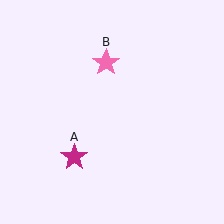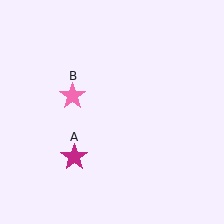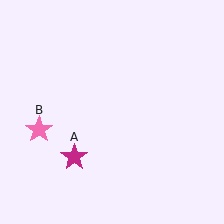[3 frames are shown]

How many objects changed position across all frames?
1 object changed position: pink star (object B).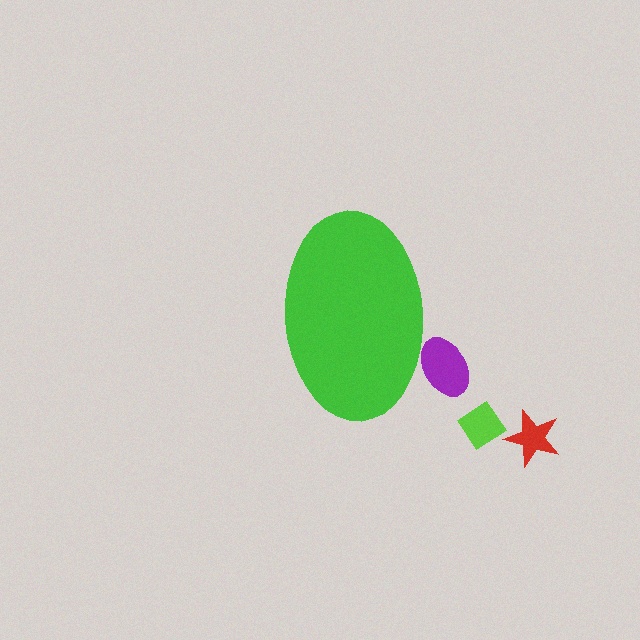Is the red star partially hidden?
No, the red star is fully visible.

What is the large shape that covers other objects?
A green ellipse.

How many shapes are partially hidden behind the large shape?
1 shape is partially hidden.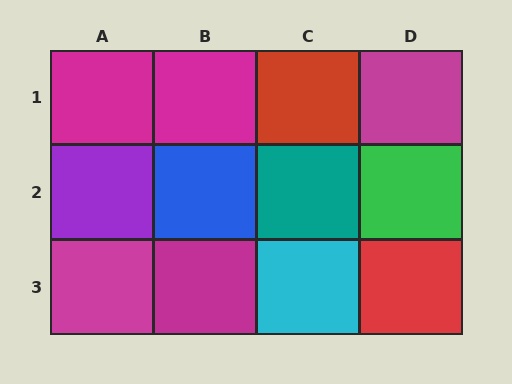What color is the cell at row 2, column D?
Green.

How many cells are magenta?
5 cells are magenta.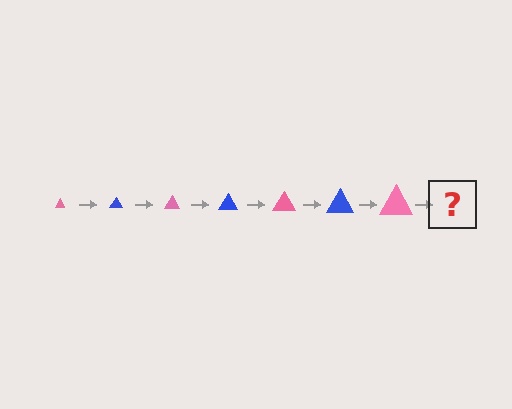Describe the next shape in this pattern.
It should be a blue triangle, larger than the previous one.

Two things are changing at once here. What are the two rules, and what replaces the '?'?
The two rules are that the triangle grows larger each step and the color cycles through pink and blue. The '?' should be a blue triangle, larger than the previous one.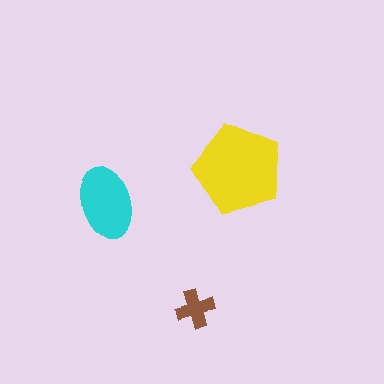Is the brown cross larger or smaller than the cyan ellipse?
Smaller.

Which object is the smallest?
The brown cross.